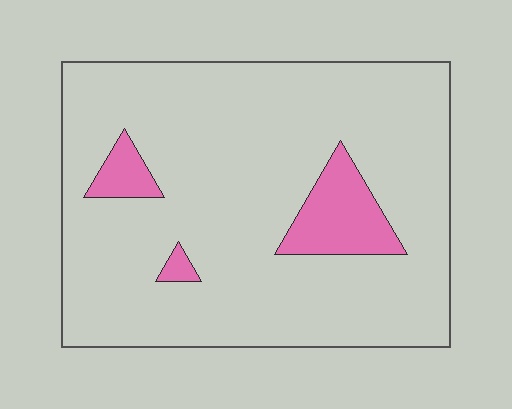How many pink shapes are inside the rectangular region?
3.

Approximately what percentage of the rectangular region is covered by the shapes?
Approximately 10%.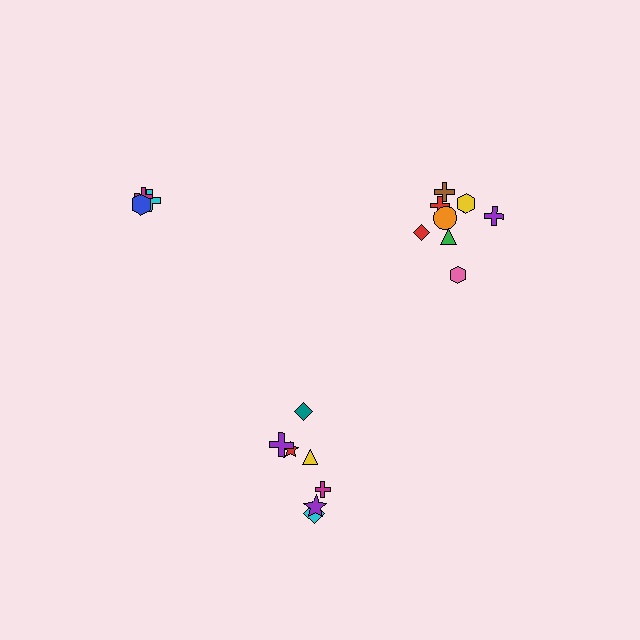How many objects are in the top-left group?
There are 3 objects.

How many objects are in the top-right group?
There are 8 objects.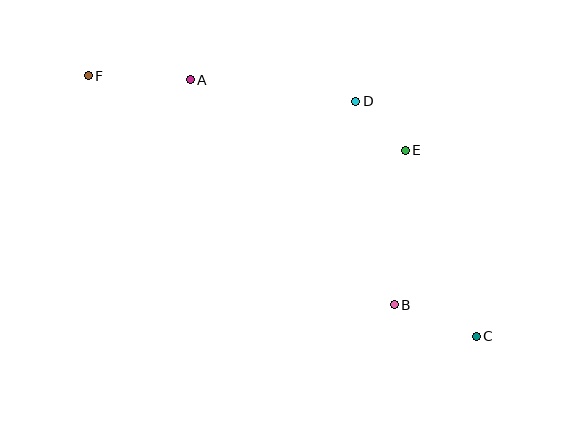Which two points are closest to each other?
Points D and E are closest to each other.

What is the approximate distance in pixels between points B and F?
The distance between B and F is approximately 382 pixels.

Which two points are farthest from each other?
Points C and F are farthest from each other.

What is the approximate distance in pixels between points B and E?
The distance between B and E is approximately 155 pixels.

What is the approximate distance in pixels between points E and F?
The distance between E and F is approximately 325 pixels.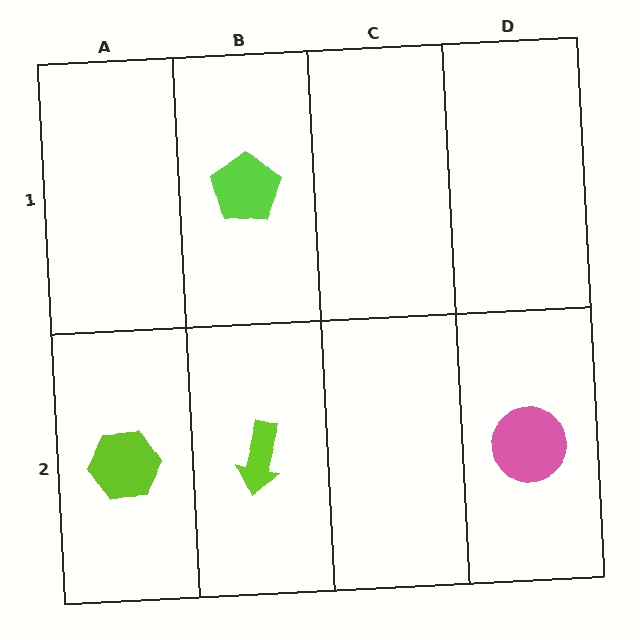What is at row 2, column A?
A lime hexagon.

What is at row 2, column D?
A pink circle.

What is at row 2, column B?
A lime arrow.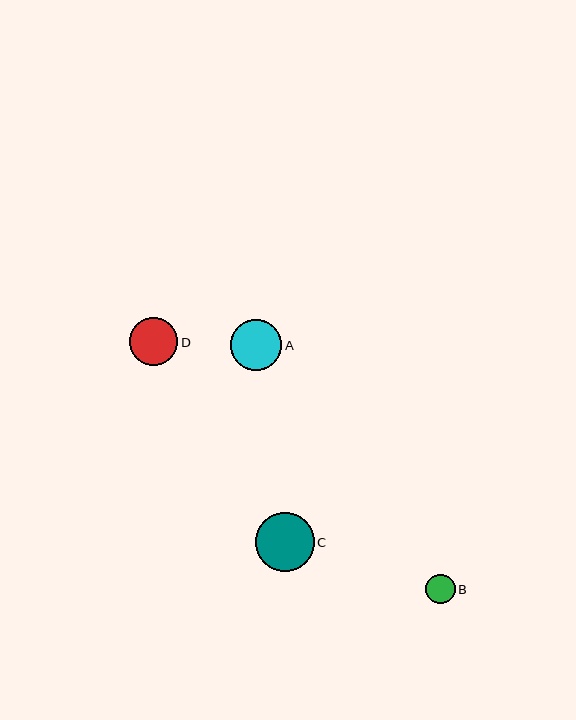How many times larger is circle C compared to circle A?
Circle C is approximately 1.1 times the size of circle A.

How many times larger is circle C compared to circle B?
Circle C is approximately 2.0 times the size of circle B.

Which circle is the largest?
Circle C is the largest with a size of approximately 59 pixels.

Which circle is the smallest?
Circle B is the smallest with a size of approximately 29 pixels.